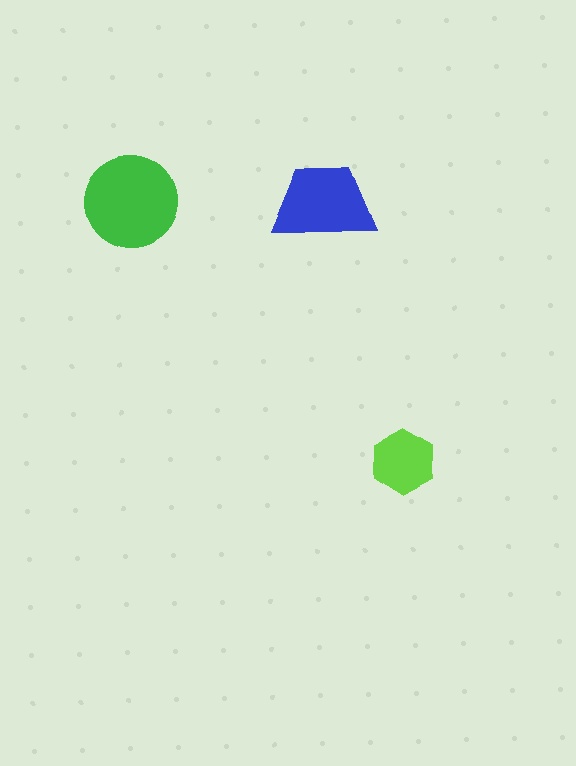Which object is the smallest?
The lime hexagon.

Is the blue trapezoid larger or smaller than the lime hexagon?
Larger.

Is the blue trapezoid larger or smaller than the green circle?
Smaller.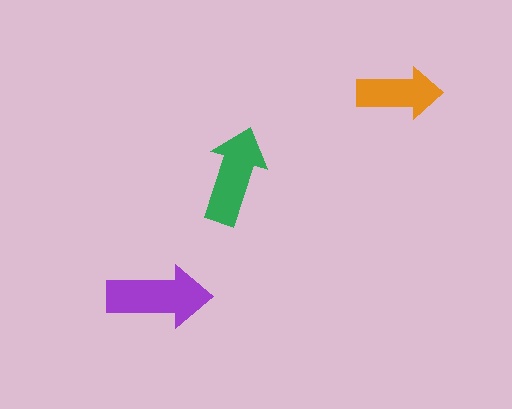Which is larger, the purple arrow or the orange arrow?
The purple one.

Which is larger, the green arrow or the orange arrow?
The green one.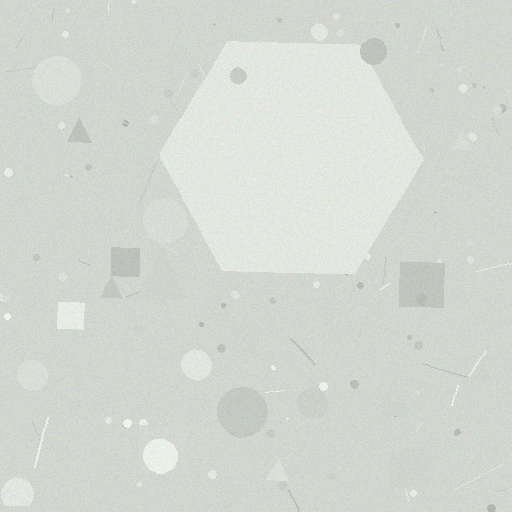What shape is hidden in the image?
A hexagon is hidden in the image.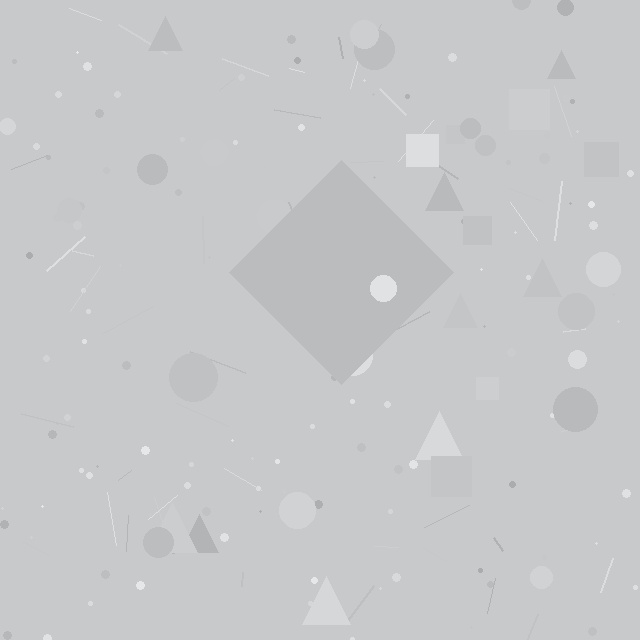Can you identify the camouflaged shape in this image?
The camouflaged shape is a diamond.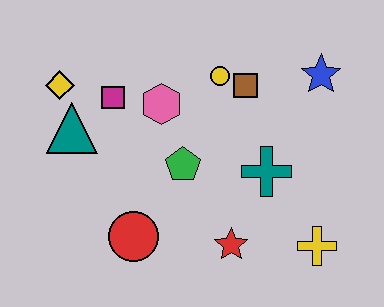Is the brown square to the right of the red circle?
Yes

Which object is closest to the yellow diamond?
The teal triangle is closest to the yellow diamond.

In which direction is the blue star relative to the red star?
The blue star is above the red star.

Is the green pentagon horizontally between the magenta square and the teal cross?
Yes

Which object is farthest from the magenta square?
The yellow cross is farthest from the magenta square.